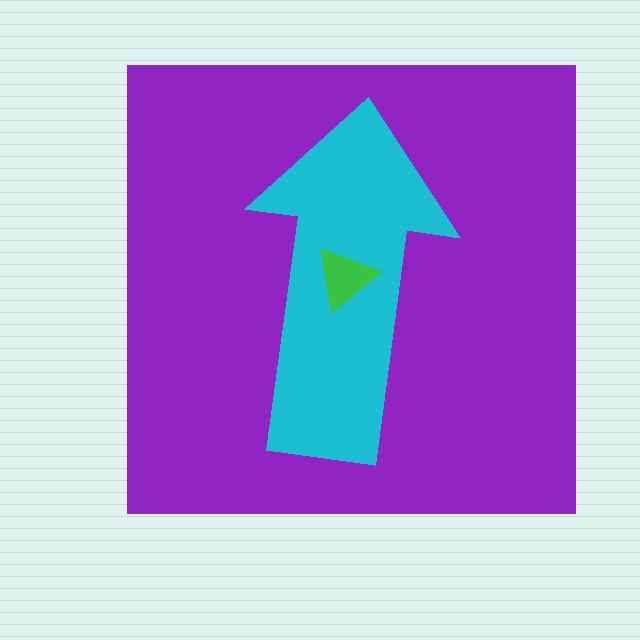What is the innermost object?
The green triangle.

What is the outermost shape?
The purple square.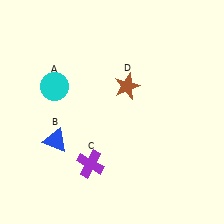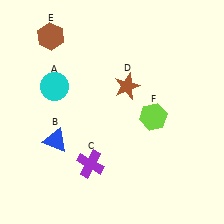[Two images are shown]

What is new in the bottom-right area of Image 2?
A lime hexagon (F) was added in the bottom-right area of Image 2.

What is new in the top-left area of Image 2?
A brown hexagon (E) was added in the top-left area of Image 2.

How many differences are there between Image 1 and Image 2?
There are 2 differences between the two images.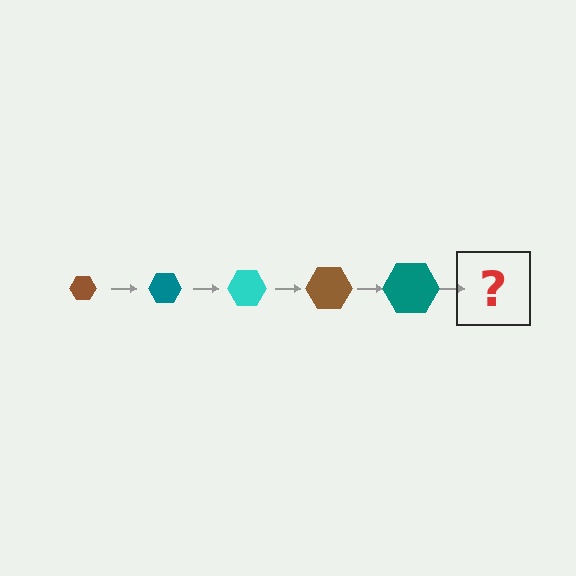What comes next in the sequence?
The next element should be a cyan hexagon, larger than the previous one.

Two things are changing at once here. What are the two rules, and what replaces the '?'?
The two rules are that the hexagon grows larger each step and the color cycles through brown, teal, and cyan. The '?' should be a cyan hexagon, larger than the previous one.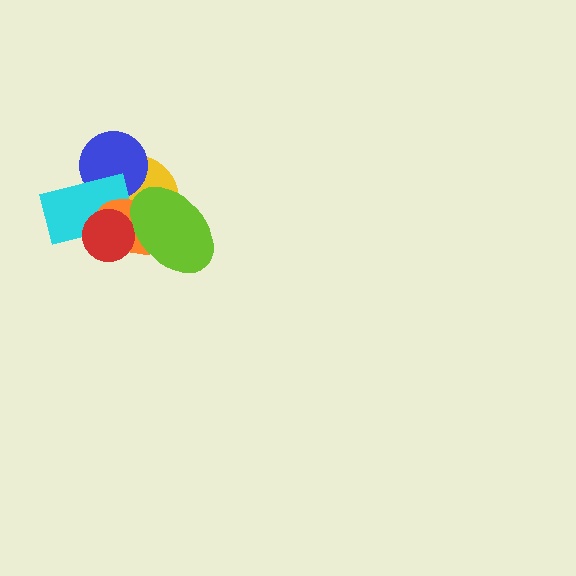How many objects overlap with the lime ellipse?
3 objects overlap with the lime ellipse.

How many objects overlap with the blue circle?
3 objects overlap with the blue circle.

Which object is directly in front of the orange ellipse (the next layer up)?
The red circle is directly in front of the orange ellipse.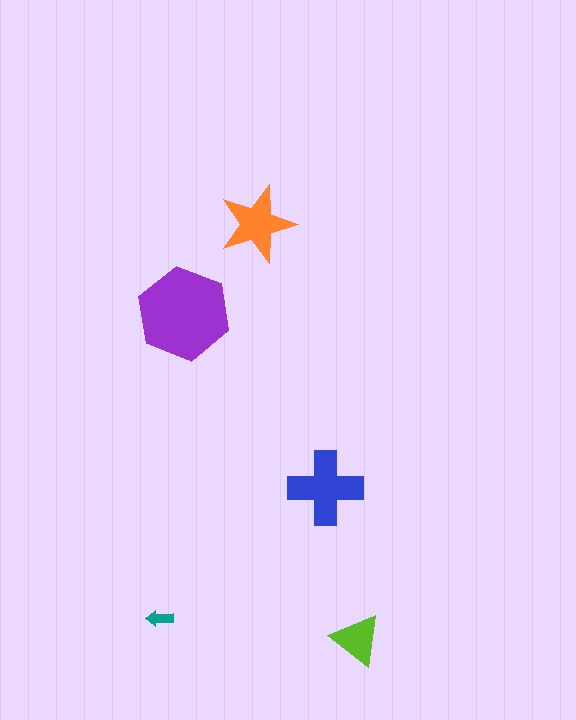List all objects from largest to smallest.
The purple hexagon, the blue cross, the orange star, the lime triangle, the teal arrow.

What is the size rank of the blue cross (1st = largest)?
2nd.